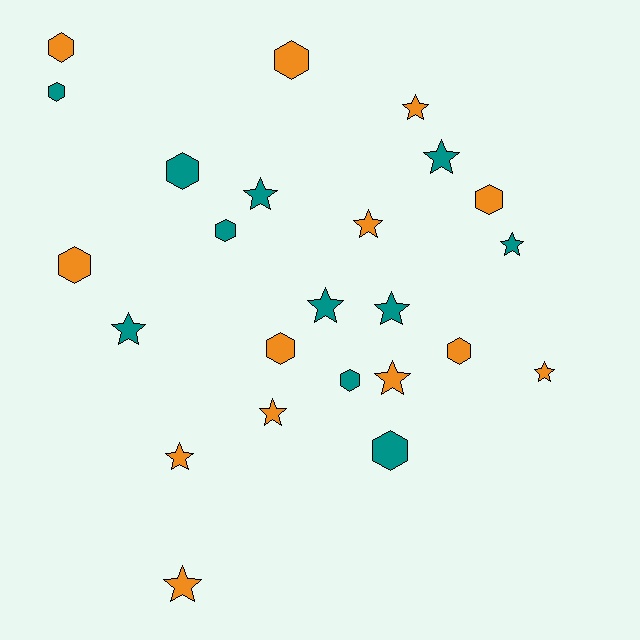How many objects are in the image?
There are 24 objects.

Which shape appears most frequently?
Star, with 13 objects.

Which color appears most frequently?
Orange, with 13 objects.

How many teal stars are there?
There are 6 teal stars.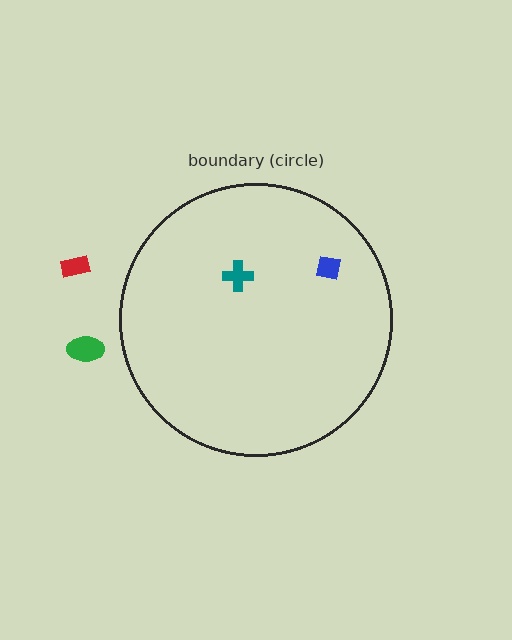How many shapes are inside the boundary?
2 inside, 2 outside.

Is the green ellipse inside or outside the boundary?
Outside.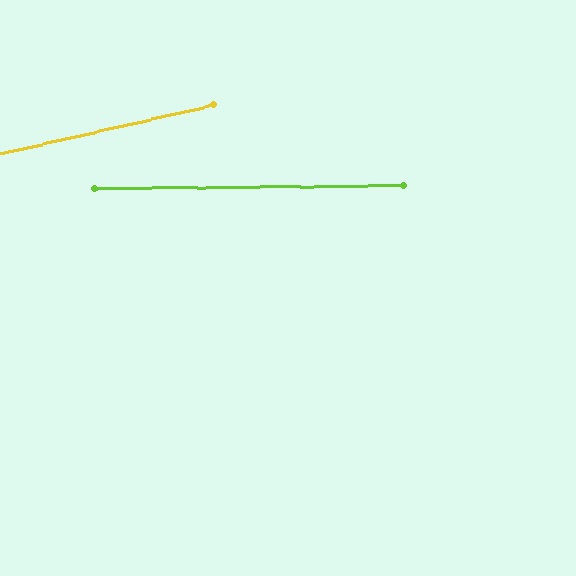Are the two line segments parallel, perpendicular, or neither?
Neither parallel nor perpendicular — they differ by about 12°.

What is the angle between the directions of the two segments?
Approximately 12 degrees.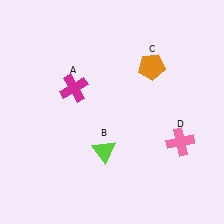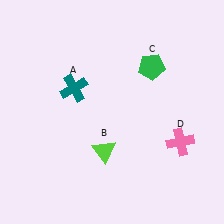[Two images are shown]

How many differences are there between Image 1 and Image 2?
There are 2 differences between the two images.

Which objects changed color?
A changed from magenta to teal. C changed from orange to green.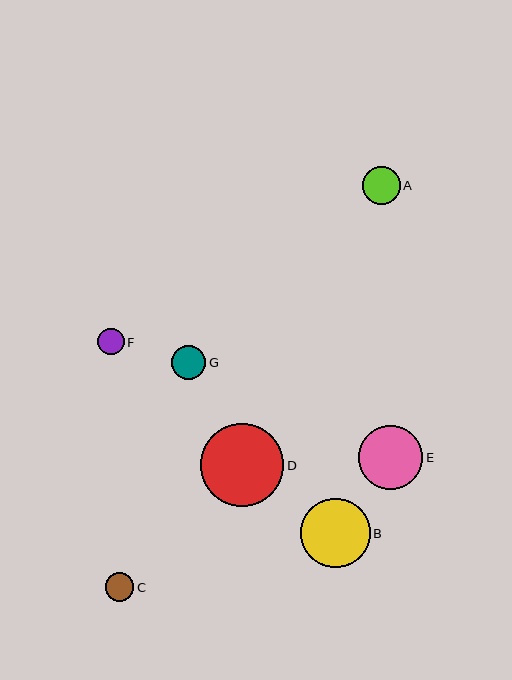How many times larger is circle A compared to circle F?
Circle A is approximately 1.4 times the size of circle F.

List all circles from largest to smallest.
From largest to smallest: D, B, E, A, G, C, F.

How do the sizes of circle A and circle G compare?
Circle A and circle G are approximately the same size.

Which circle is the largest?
Circle D is the largest with a size of approximately 83 pixels.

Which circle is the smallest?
Circle F is the smallest with a size of approximately 27 pixels.